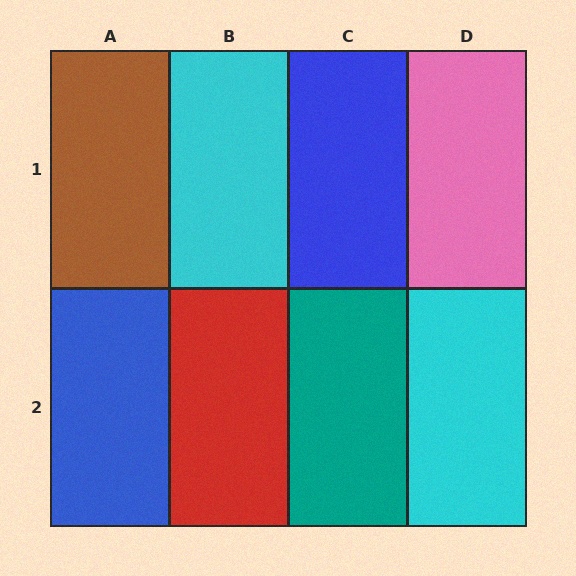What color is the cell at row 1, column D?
Pink.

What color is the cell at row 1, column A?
Brown.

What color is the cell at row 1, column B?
Cyan.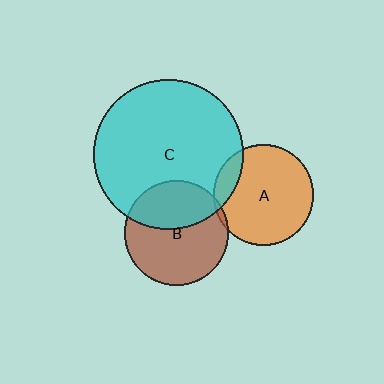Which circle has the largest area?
Circle C (cyan).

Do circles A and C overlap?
Yes.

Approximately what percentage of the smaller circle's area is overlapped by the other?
Approximately 15%.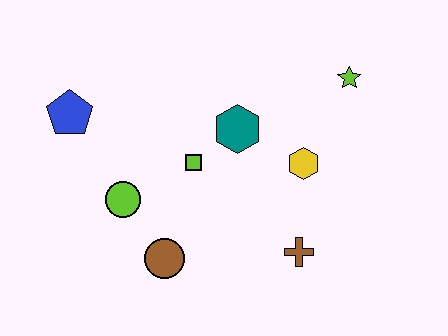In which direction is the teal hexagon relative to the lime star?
The teal hexagon is to the left of the lime star.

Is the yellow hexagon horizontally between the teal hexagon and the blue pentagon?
No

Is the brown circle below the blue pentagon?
Yes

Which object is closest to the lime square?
The teal hexagon is closest to the lime square.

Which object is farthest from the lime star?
The blue pentagon is farthest from the lime star.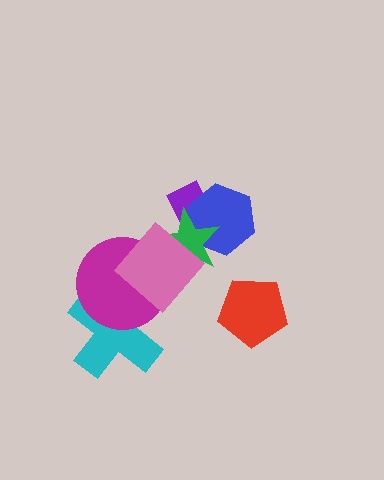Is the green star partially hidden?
Yes, it is partially covered by another shape.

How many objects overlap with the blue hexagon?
2 objects overlap with the blue hexagon.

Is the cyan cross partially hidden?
Yes, it is partially covered by another shape.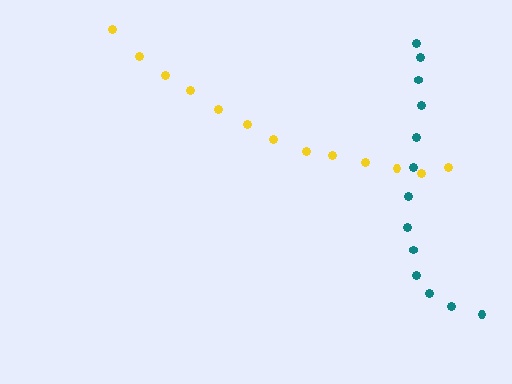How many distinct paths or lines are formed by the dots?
There are 2 distinct paths.